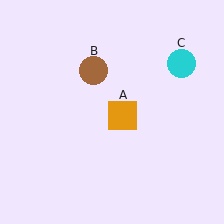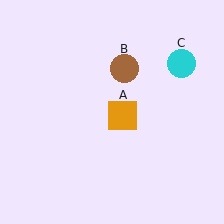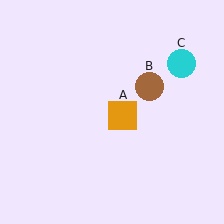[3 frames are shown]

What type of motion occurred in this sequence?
The brown circle (object B) rotated clockwise around the center of the scene.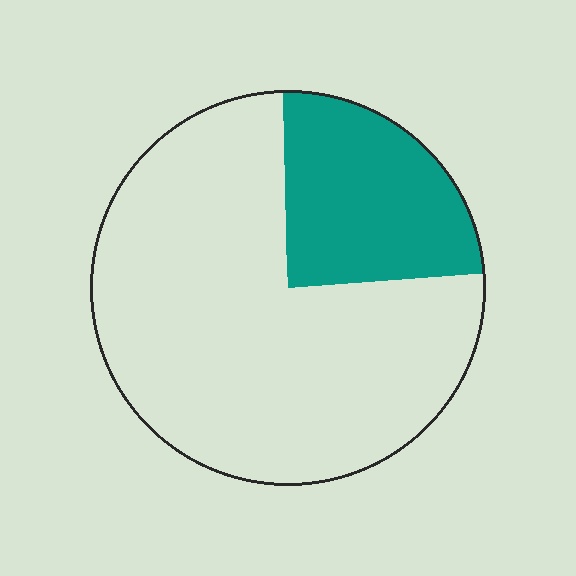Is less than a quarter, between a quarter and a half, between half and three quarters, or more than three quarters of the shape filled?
Less than a quarter.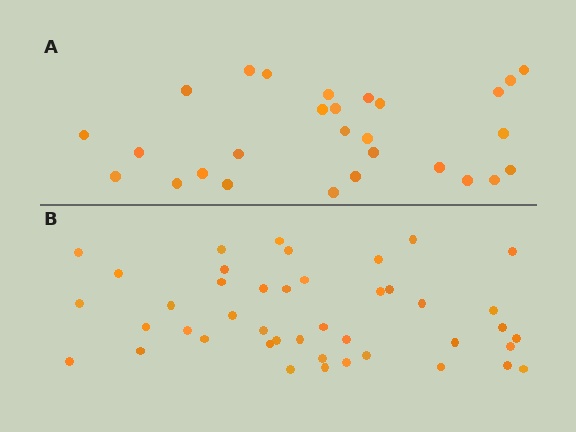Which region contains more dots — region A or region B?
Region B (the bottom region) has more dots.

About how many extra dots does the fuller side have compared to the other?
Region B has approximately 15 more dots than region A.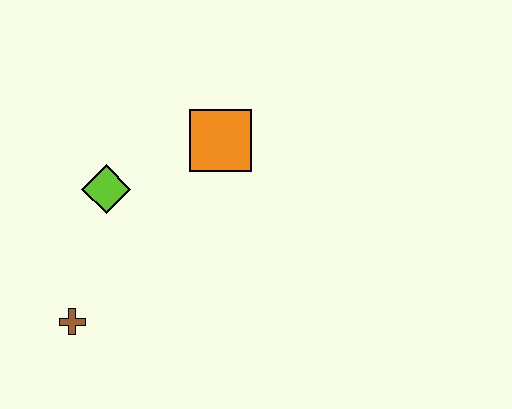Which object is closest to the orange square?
The lime diamond is closest to the orange square.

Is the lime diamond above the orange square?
No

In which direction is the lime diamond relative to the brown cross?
The lime diamond is above the brown cross.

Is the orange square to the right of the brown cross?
Yes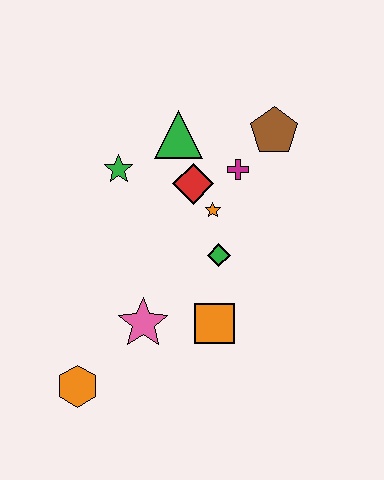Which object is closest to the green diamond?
The orange star is closest to the green diamond.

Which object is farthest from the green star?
The orange hexagon is farthest from the green star.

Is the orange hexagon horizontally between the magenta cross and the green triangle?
No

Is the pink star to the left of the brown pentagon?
Yes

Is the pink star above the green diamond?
No